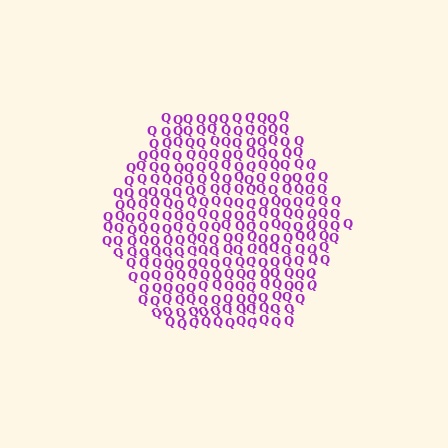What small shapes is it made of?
It is made of small letter Q's.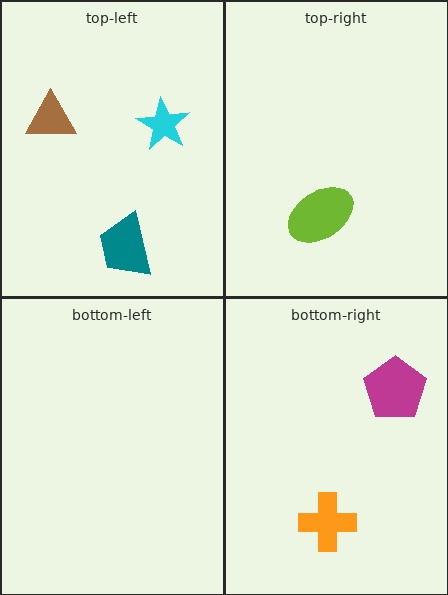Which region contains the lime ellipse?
The top-right region.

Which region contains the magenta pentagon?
The bottom-right region.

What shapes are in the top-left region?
The teal trapezoid, the cyan star, the brown triangle.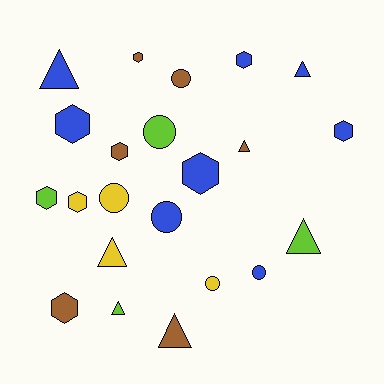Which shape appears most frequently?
Hexagon, with 9 objects.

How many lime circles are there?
There is 1 lime circle.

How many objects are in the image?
There are 22 objects.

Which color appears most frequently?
Blue, with 8 objects.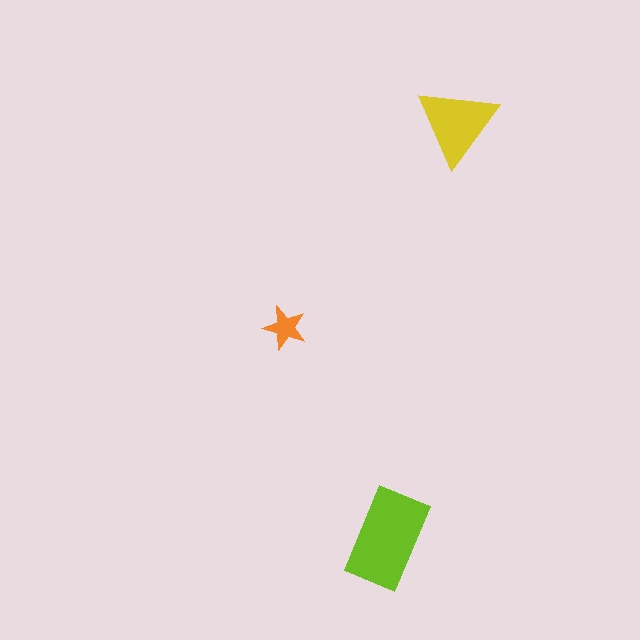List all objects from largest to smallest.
The lime rectangle, the yellow triangle, the orange star.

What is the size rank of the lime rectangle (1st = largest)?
1st.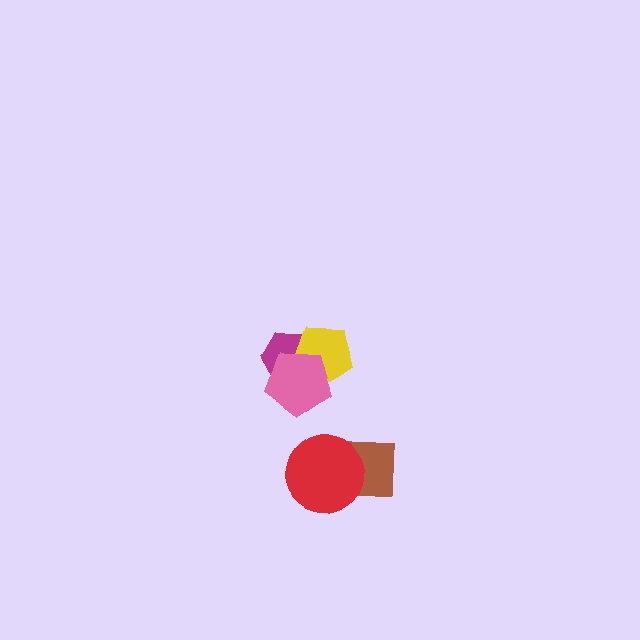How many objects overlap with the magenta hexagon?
2 objects overlap with the magenta hexagon.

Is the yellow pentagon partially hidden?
Yes, it is partially covered by another shape.